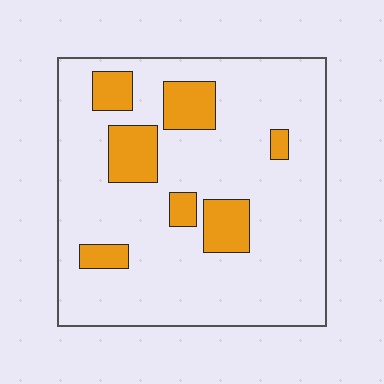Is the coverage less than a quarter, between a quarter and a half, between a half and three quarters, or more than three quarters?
Less than a quarter.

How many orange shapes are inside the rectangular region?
7.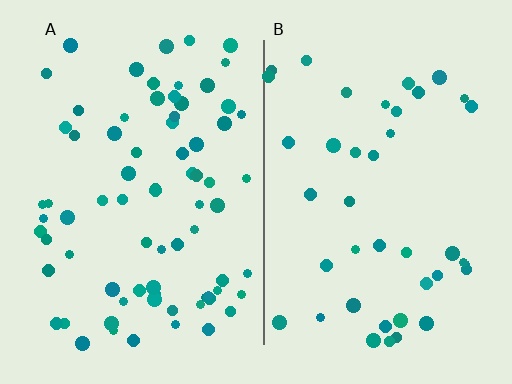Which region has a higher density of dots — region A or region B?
A (the left).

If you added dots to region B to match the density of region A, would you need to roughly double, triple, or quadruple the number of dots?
Approximately double.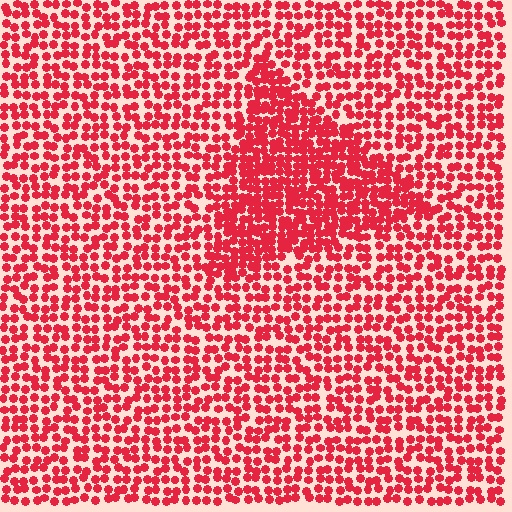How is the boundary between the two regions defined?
The boundary is defined by a change in element density (approximately 1.7x ratio). All elements are the same color, size, and shape.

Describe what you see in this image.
The image contains small red elements arranged at two different densities. A triangle-shaped region is visible where the elements are more densely packed than the surrounding area.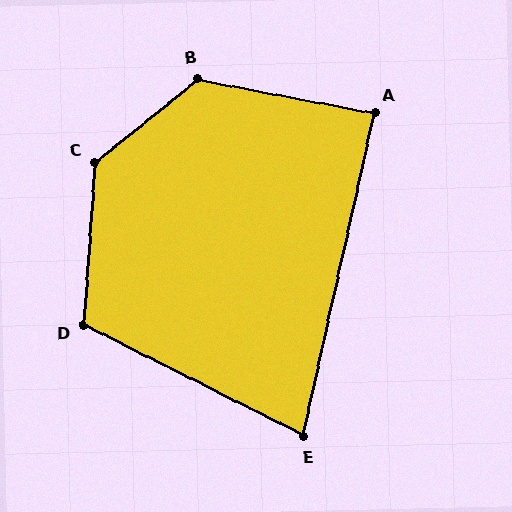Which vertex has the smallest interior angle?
E, at approximately 76 degrees.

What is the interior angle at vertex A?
Approximately 88 degrees (approximately right).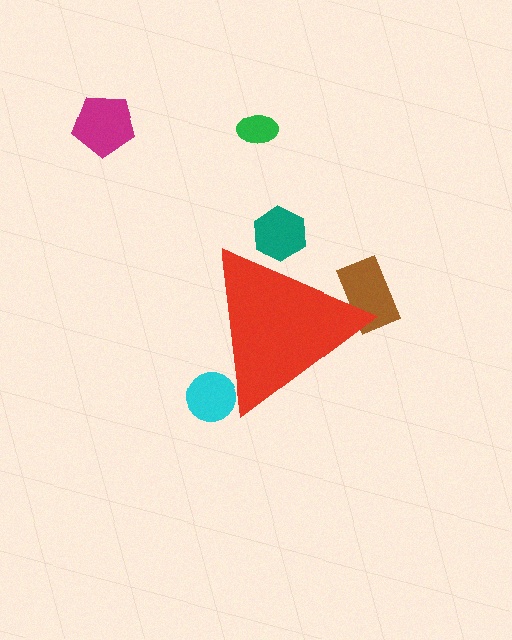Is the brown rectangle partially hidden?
Yes, the brown rectangle is partially hidden behind the red triangle.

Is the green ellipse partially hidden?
No, the green ellipse is fully visible.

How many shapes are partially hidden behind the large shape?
3 shapes are partially hidden.